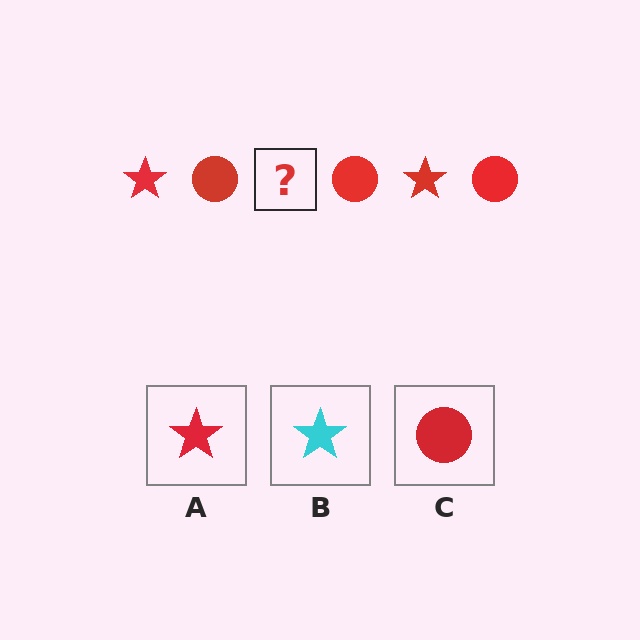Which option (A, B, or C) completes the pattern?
A.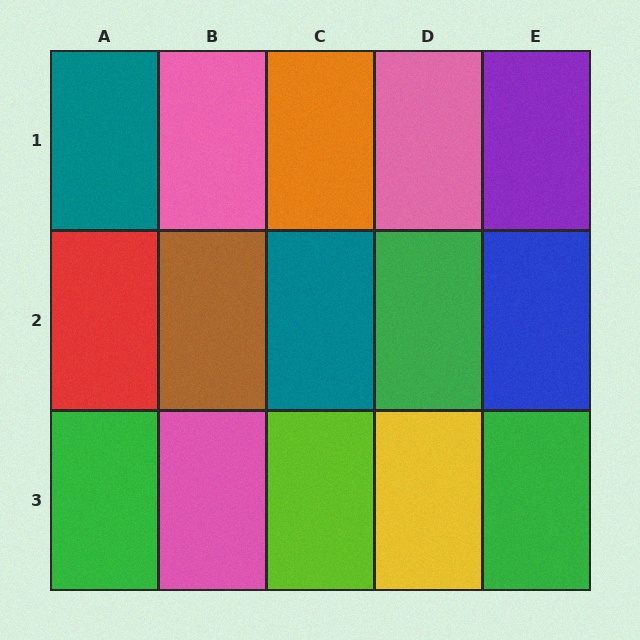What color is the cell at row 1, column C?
Orange.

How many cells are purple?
1 cell is purple.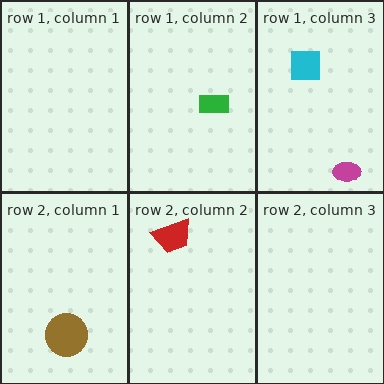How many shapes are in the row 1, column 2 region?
1.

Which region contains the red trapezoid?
The row 2, column 2 region.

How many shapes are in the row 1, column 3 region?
2.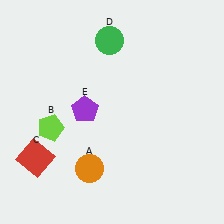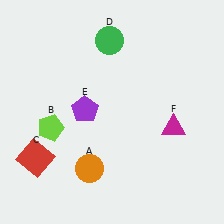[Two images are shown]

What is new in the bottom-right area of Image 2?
A magenta triangle (F) was added in the bottom-right area of Image 2.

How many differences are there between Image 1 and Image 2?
There is 1 difference between the two images.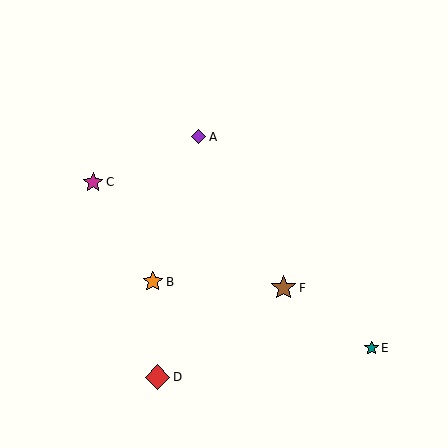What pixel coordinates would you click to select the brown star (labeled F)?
Click at (283, 288) to select the brown star F.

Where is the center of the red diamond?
The center of the red diamond is at (157, 377).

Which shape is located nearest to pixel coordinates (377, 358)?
The teal star (labeled E) at (372, 348) is nearest to that location.